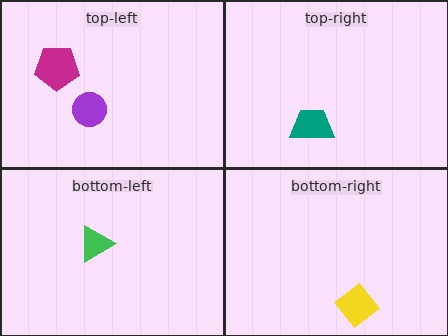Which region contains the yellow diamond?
The bottom-right region.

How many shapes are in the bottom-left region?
1.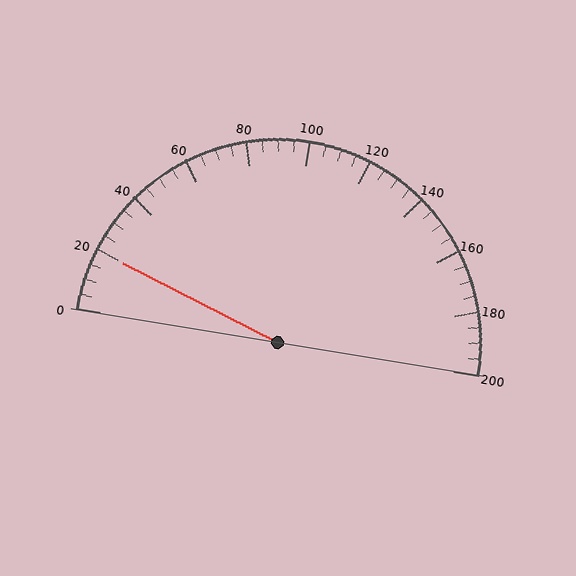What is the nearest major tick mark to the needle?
The nearest major tick mark is 20.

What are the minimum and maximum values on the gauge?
The gauge ranges from 0 to 200.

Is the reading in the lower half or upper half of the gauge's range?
The reading is in the lower half of the range (0 to 200).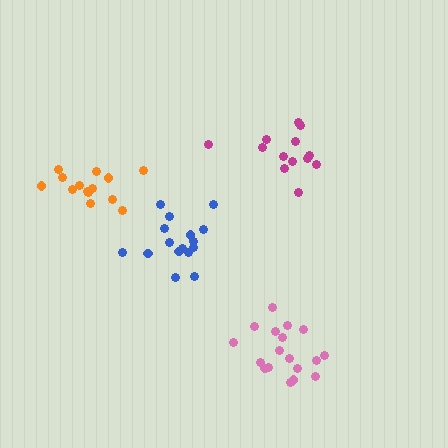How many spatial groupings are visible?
There are 4 spatial groupings.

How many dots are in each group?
Group 1: 18 dots, Group 2: 14 dots, Group 3: 13 dots, Group 4: 16 dots (61 total).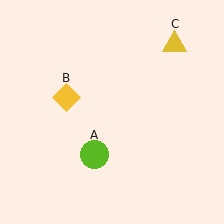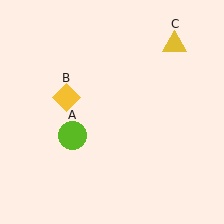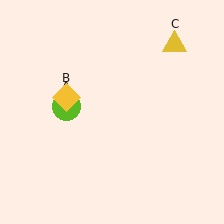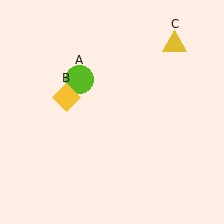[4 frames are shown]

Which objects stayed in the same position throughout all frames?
Yellow diamond (object B) and yellow triangle (object C) remained stationary.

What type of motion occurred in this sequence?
The lime circle (object A) rotated clockwise around the center of the scene.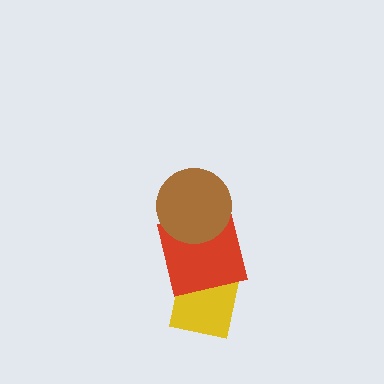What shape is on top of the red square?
The brown circle is on top of the red square.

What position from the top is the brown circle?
The brown circle is 1st from the top.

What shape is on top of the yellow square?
The red square is on top of the yellow square.